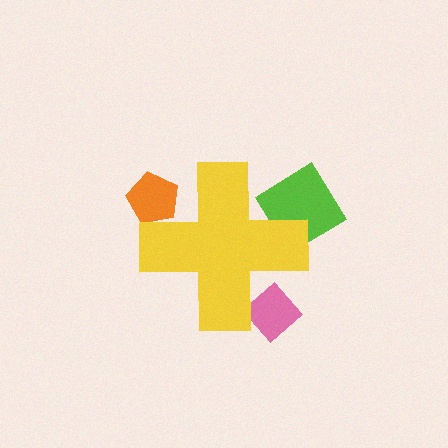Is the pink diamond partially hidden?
Yes, the pink diamond is partially hidden behind the yellow cross.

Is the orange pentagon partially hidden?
Yes, the orange pentagon is partially hidden behind the yellow cross.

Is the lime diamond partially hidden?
Yes, the lime diamond is partially hidden behind the yellow cross.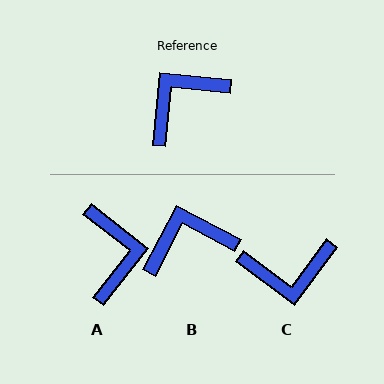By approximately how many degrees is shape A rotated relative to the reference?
Approximately 123 degrees clockwise.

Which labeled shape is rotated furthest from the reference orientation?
C, about 149 degrees away.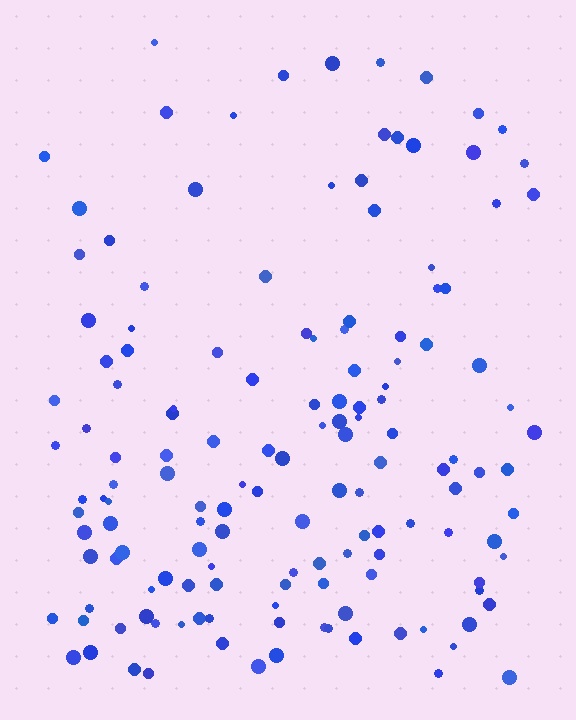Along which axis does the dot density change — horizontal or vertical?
Vertical.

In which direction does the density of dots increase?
From top to bottom, with the bottom side densest.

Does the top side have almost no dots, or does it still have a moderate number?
Still a moderate number, just noticeably fewer than the bottom.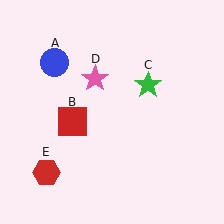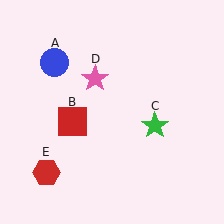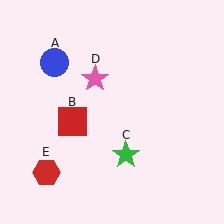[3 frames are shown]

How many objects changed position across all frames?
1 object changed position: green star (object C).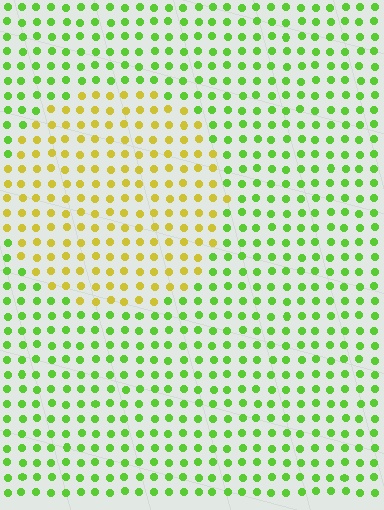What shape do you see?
I see a circle.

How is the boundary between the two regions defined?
The boundary is defined purely by a slight shift in hue (about 49 degrees). Spacing, size, and orientation are identical on both sides.